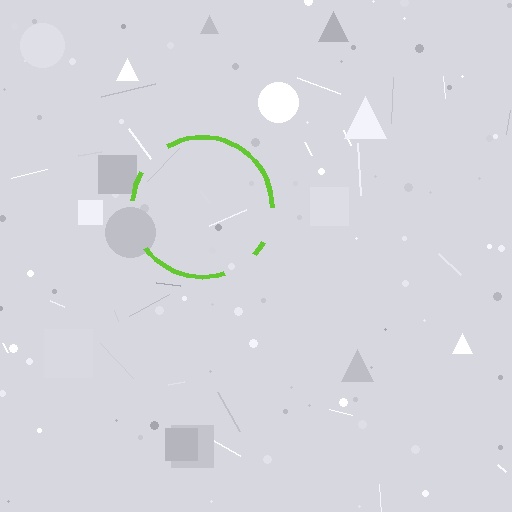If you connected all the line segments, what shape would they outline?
They would outline a circle.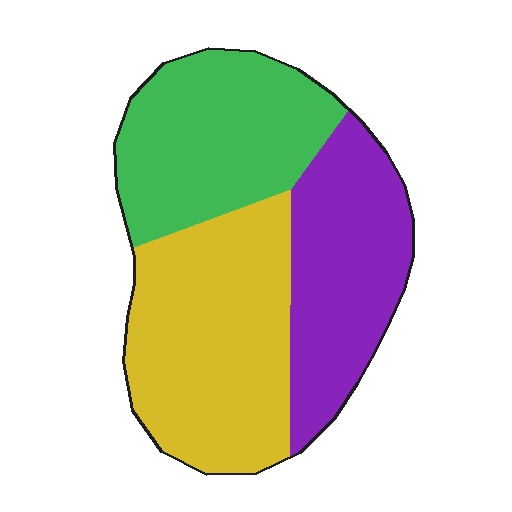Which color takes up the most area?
Yellow, at roughly 40%.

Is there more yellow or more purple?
Yellow.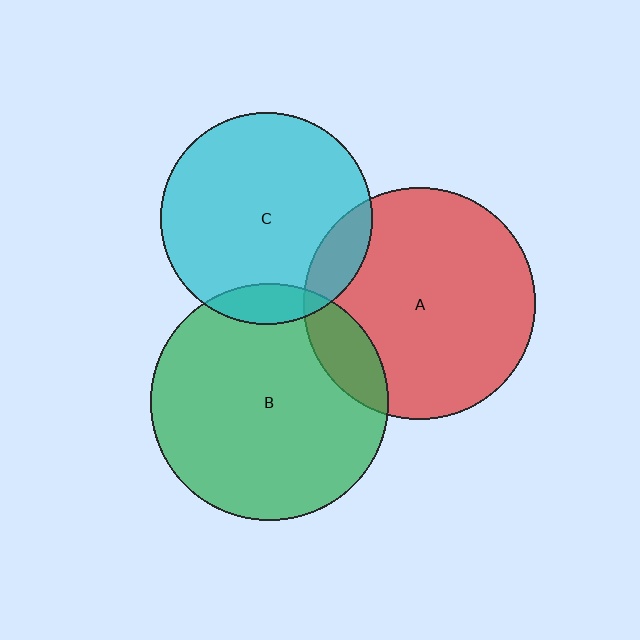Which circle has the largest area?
Circle B (green).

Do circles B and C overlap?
Yes.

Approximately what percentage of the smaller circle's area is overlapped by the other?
Approximately 10%.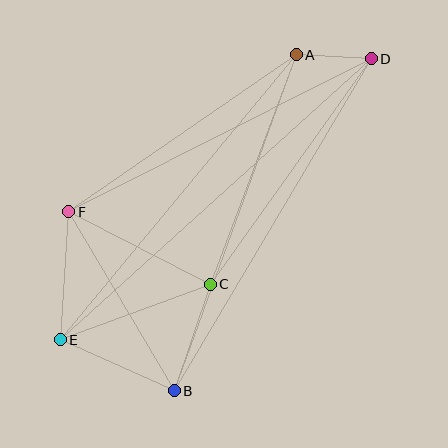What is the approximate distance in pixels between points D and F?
The distance between D and F is approximately 339 pixels.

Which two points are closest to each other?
Points A and D are closest to each other.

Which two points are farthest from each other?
Points D and E are farthest from each other.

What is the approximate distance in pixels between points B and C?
The distance between B and C is approximately 112 pixels.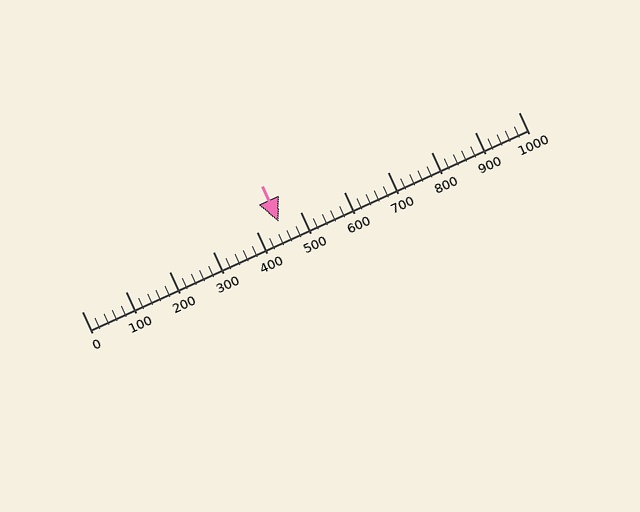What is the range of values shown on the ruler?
The ruler shows values from 0 to 1000.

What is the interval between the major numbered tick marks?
The major tick marks are spaced 100 units apart.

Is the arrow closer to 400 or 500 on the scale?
The arrow is closer to 500.